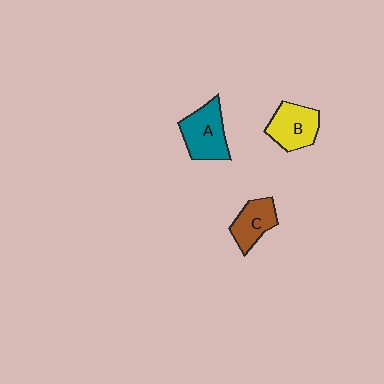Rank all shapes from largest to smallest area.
From largest to smallest: A (teal), B (yellow), C (brown).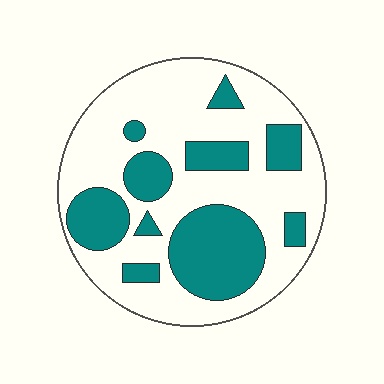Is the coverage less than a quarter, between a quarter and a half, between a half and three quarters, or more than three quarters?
Between a quarter and a half.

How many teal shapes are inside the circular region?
10.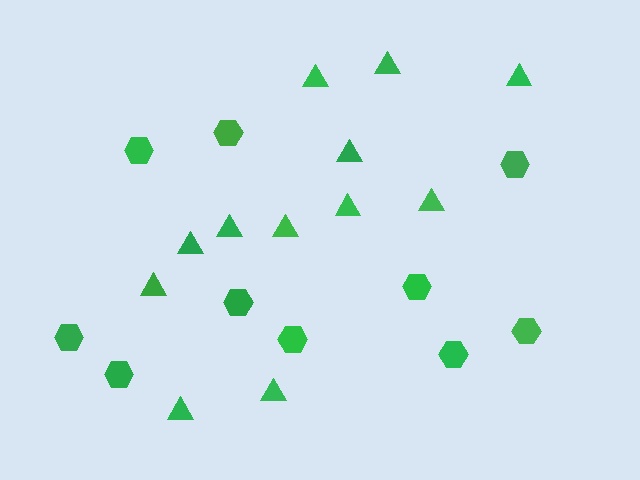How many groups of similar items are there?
There are 2 groups: one group of triangles (12) and one group of hexagons (10).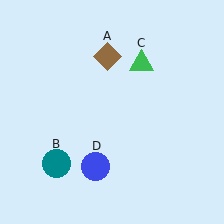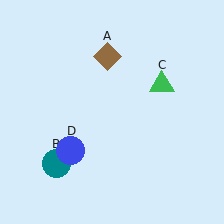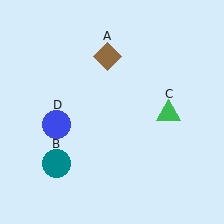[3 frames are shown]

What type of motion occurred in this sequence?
The green triangle (object C), blue circle (object D) rotated clockwise around the center of the scene.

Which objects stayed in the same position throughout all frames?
Brown diamond (object A) and teal circle (object B) remained stationary.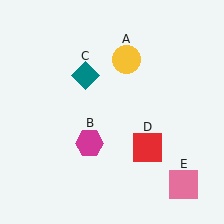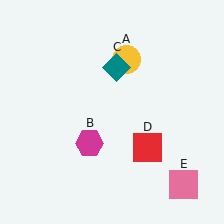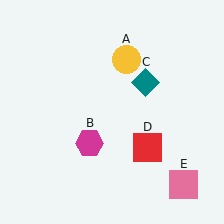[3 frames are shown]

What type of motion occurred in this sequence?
The teal diamond (object C) rotated clockwise around the center of the scene.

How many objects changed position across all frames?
1 object changed position: teal diamond (object C).